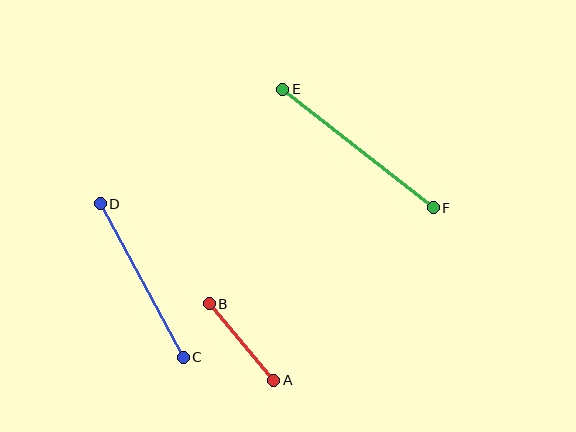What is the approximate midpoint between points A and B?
The midpoint is at approximately (241, 342) pixels.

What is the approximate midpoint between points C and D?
The midpoint is at approximately (142, 281) pixels.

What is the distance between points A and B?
The distance is approximately 100 pixels.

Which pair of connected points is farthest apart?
Points E and F are farthest apart.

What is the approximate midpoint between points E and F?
The midpoint is at approximately (358, 148) pixels.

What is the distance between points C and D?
The distance is approximately 175 pixels.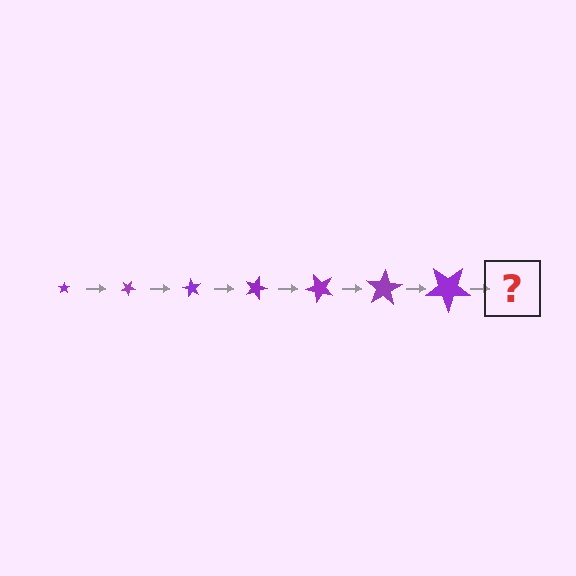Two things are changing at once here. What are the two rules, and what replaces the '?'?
The two rules are that the star grows larger each step and it rotates 30 degrees each step. The '?' should be a star, larger than the previous one and rotated 210 degrees from the start.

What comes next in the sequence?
The next element should be a star, larger than the previous one and rotated 210 degrees from the start.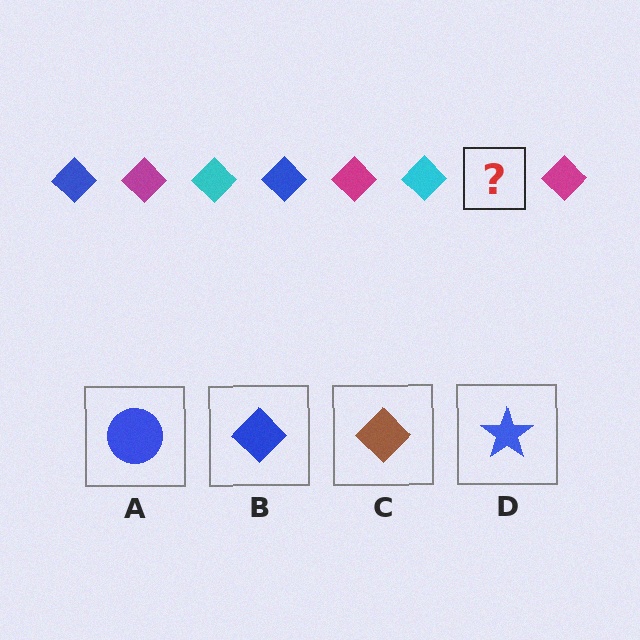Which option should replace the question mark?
Option B.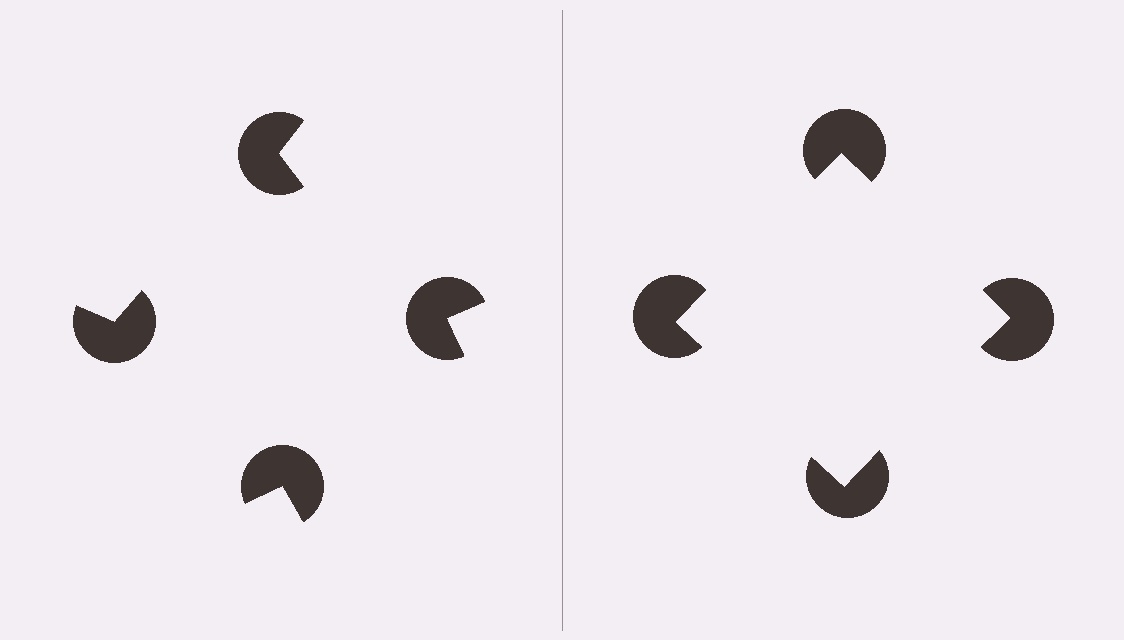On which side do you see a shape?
An illusory square appears on the right side. On the left side the wedge cuts are rotated, so no coherent shape forms.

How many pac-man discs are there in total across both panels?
8 — 4 on each side.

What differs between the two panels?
The pac-man discs are positioned identically on both sides; only the wedge orientations differ. On the right they align to a square; on the left they are misaligned.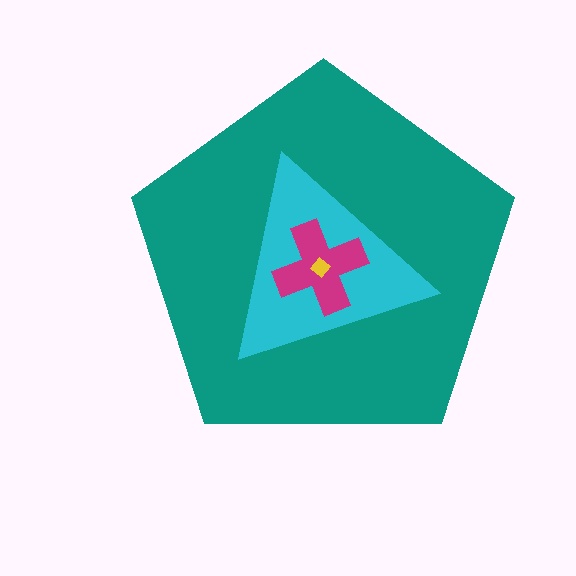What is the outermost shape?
The teal pentagon.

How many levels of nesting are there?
4.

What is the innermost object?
The yellow diamond.